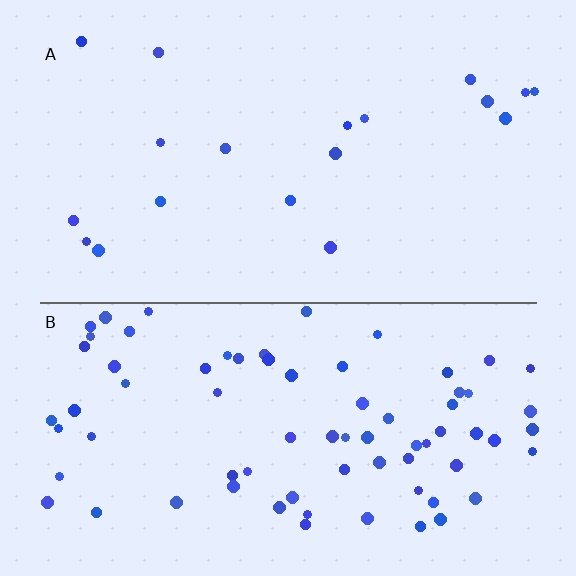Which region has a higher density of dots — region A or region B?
B (the bottom).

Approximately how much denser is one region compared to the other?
Approximately 4.0× — region B over region A.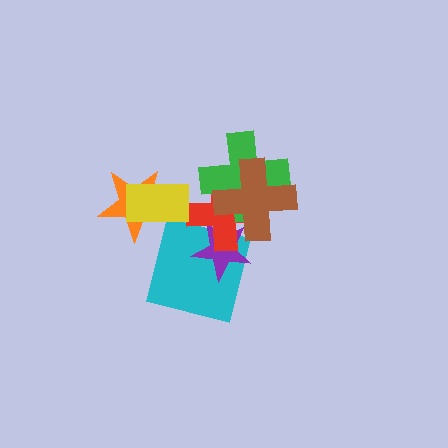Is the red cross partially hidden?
Yes, it is partially covered by another shape.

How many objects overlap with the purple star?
3 objects overlap with the purple star.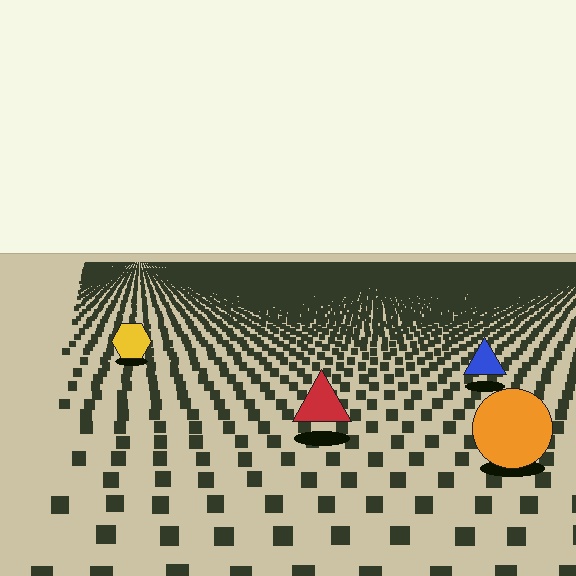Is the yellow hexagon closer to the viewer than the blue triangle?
No. The blue triangle is closer — you can tell from the texture gradient: the ground texture is coarser near it.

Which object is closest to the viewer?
The orange circle is closest. The texture marks near it are larger and more spread out.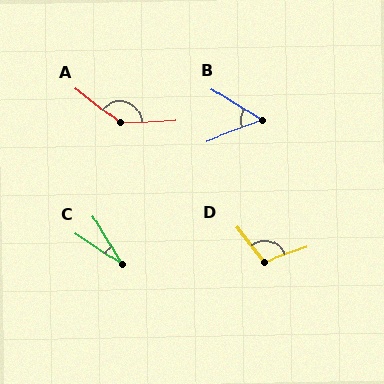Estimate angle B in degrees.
Approximately 53 degrees.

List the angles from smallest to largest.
C (25°), B (53°), D (109°), A (140°).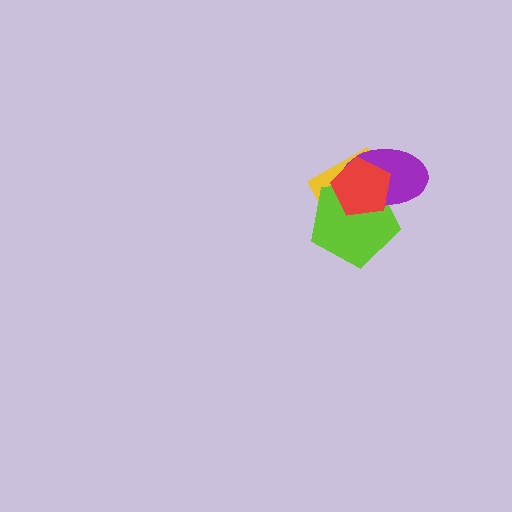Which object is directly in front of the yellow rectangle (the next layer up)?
The lime pentagon is directly in front of the yellow rectangle.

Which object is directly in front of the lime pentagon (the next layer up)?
The purple ellipse is directly in front of the lime pentagon.